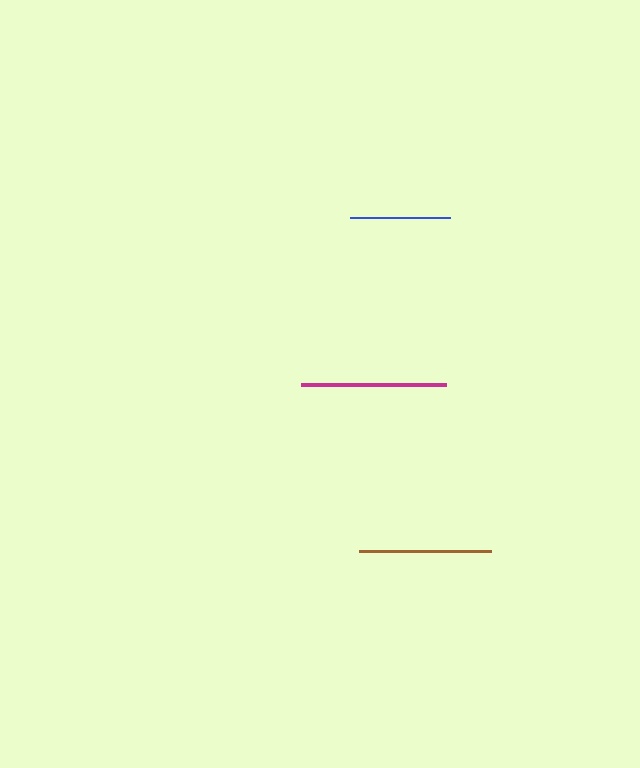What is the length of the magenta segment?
The magenta segment is approximately 144 pixels long.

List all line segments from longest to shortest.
From longest to shortest: magenta, brown, blue.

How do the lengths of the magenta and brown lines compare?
The magenta and brown lines are approximately the same length.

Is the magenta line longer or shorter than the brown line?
The magenta line is longer than the brown line.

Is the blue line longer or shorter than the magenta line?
The magenta line is longer than the blue line.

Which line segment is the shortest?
The blue line is the shortest at approximately 100 pixels.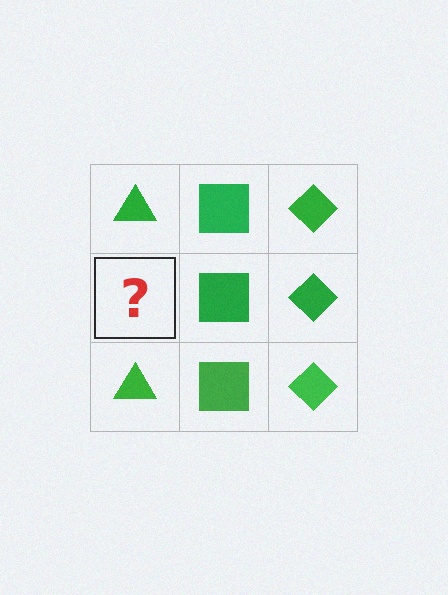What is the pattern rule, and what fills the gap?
The rule is that each column has a consistent shape. The gap should be filled with a green triangle.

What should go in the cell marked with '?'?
The missing cell should contain a green triangle.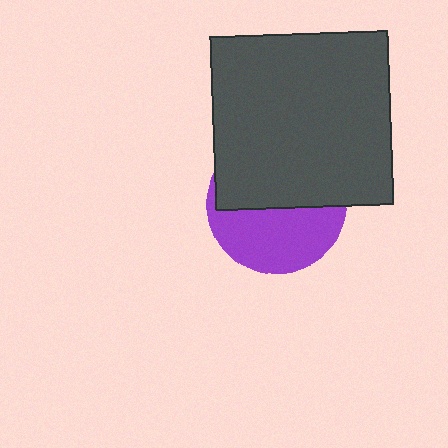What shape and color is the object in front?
The object in front is a dark gray rectangle.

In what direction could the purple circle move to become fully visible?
The purple circle could move down. That would shift it out from behind the dark gray rectangle entirely.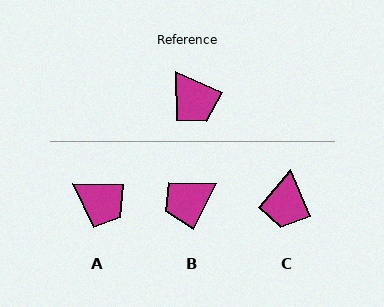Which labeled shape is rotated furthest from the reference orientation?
B, about 93 degrees away.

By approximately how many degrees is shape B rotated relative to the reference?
Approximately 93 degrees clockwise.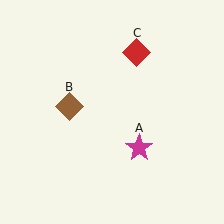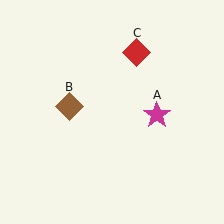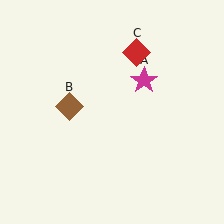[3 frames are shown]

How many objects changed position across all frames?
1 object changed position: magenta star (object A).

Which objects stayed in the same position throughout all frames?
Brown diamond (object B) and red diamond (object C) remained stationary.